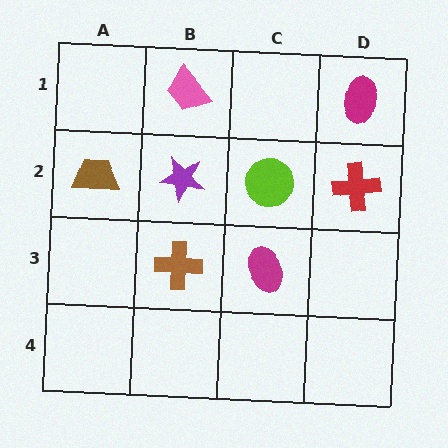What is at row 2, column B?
A purple star.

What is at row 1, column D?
A magenta ellipse.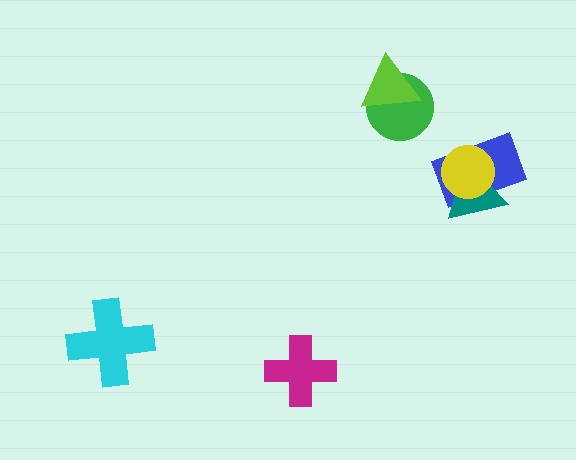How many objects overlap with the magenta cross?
0 objects overlap with the magenta cross.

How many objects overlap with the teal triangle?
2 objects overlap with the teal triangle.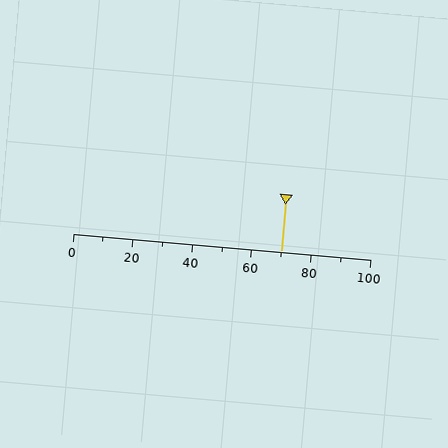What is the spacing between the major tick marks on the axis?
The major ticks are spaced 20 apart.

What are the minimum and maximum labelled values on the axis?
The axis runs from 0 to 100.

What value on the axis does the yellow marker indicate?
The marker indicates approximately 70.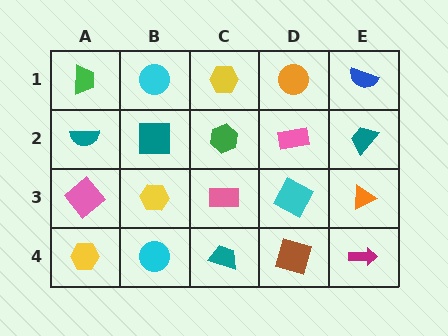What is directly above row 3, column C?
A green hexagon.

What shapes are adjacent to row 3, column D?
A pink rectangle (row 2, column D), a brown square (row 4, column D), a pink rectangle (row 3, column C), an orange triangle (row 3, column E).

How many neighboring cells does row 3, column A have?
3.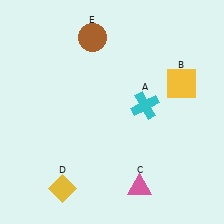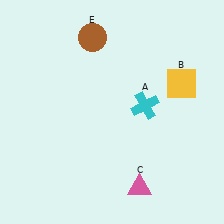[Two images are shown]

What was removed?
The yellow diamond (D) was removed in Image 2.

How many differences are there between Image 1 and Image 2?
There is 1 difference between the two images.